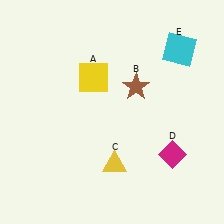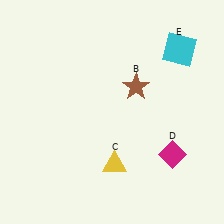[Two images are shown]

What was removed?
The yellow square (A) was removed in Image 2.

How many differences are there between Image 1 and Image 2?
There is 1 difference between the two images.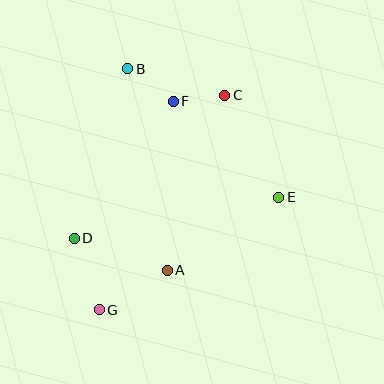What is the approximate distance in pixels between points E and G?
The distance between E and G is approximately 212 pixels.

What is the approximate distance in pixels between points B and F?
The distance between B and F is approximately 56 pixels.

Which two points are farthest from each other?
Points C and G are farthest from each other.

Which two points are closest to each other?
Points C and F are closest to each other.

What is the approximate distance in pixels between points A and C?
The distance between A and C is approximately 185 pixels.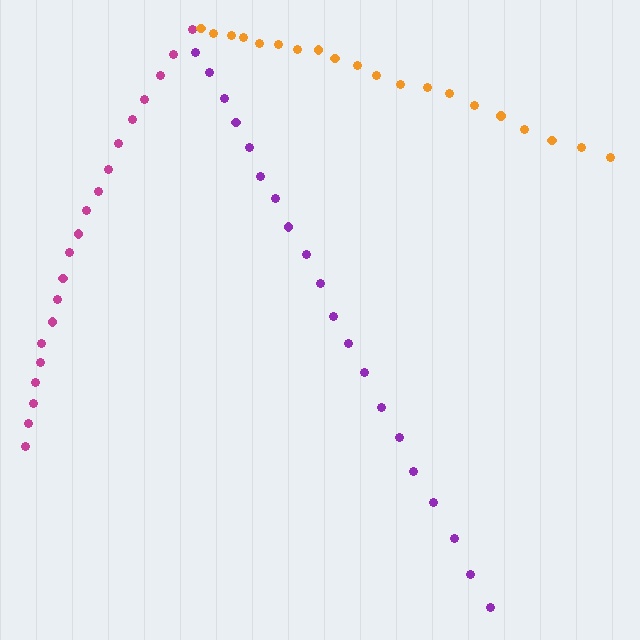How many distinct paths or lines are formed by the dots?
There are 3 distinct paths.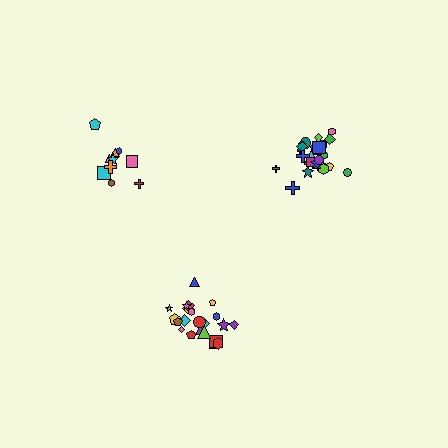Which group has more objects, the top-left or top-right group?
The top-right group.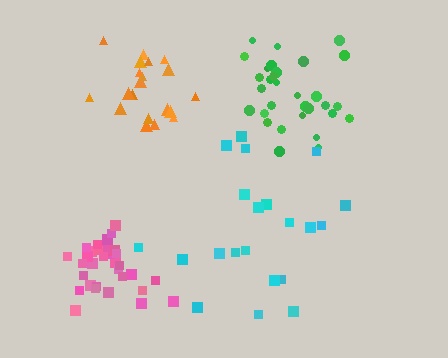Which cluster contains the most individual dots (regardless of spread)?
Pink (33).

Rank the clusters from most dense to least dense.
pink, green, orange, cyan.